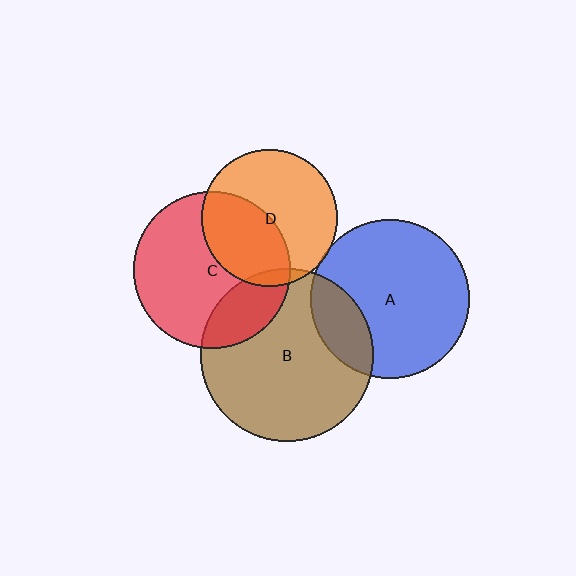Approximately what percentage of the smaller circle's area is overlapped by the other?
Approximately 20%.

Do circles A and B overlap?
Yes.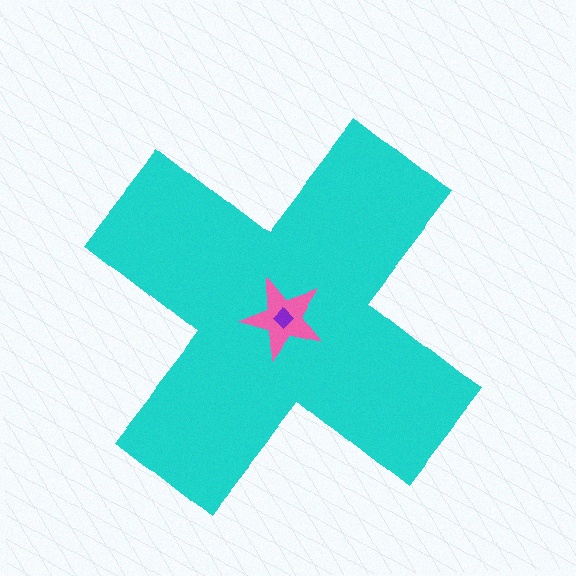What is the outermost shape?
The cyan cross.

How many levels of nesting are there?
3.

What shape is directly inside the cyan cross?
The pink star.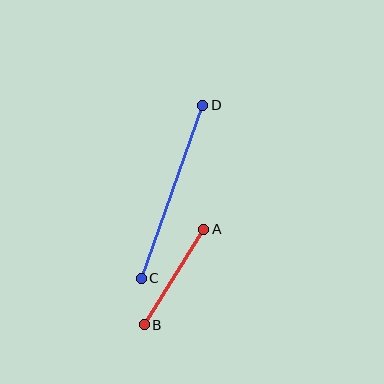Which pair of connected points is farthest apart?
Points C and D are farthest apart.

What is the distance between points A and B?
The distance is approximately 112 pixels.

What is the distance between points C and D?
The distance is approximately 184 pixels.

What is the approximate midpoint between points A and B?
The midpoint is at approximately (174, 277) pixels.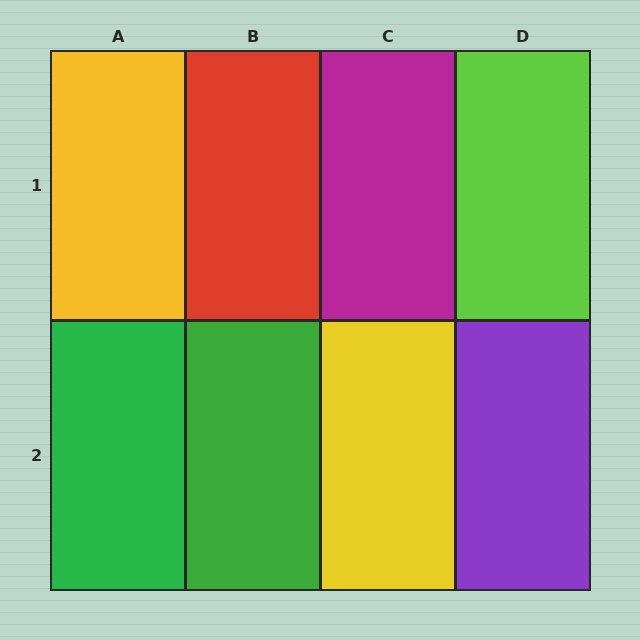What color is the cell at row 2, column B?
Green.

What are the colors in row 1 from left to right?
Yellow, red, magenta, lime.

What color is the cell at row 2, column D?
Purple.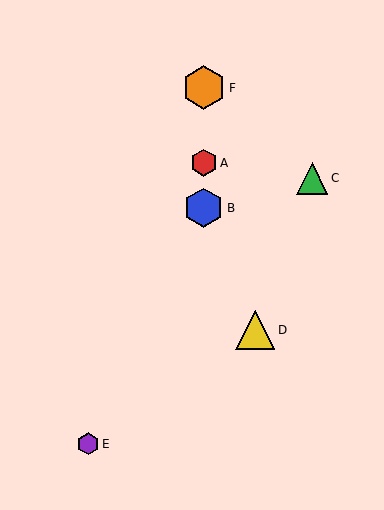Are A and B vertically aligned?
Yes, both are at x≈204.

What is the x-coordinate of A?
Object A is at x≈204.